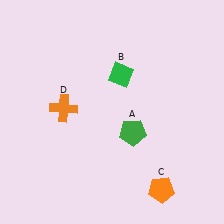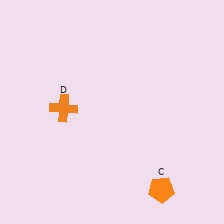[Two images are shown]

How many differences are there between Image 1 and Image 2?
There are 2 differences between the two images.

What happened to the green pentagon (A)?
The green pentagon (A) was removed in Image 2. It was in the bottom-right area of Image 1.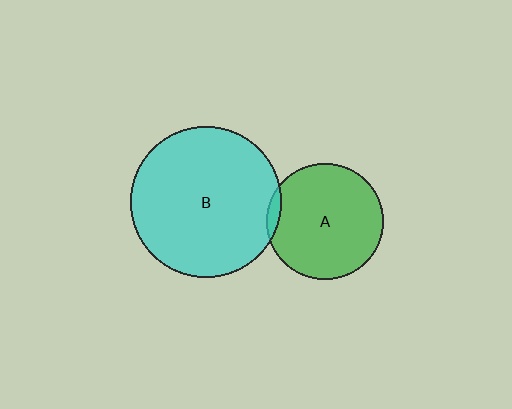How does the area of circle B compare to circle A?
Approximately 1.7 times.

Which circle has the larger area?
Circle B (cyan).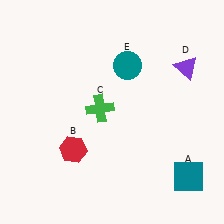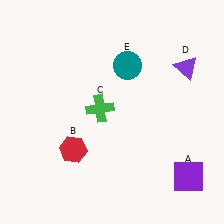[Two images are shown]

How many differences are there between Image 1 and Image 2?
There is 1 difference between the two images.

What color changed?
The square (A) changed from teal in Image 1 to purple in Image 2.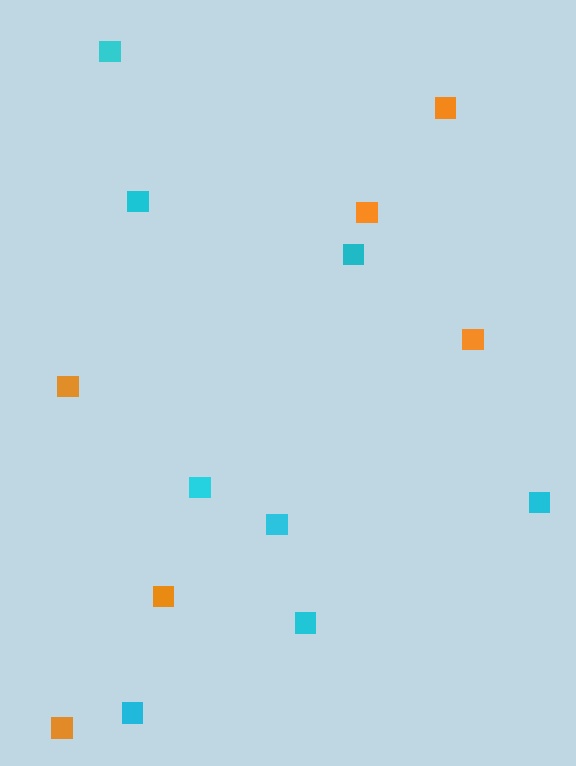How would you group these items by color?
There are 2 groups: one group of orange squares (6) and one group of cyan squares (8).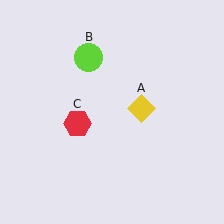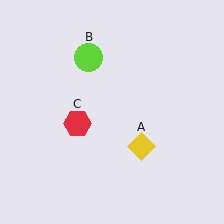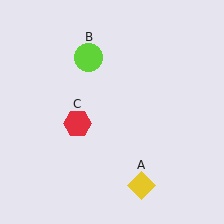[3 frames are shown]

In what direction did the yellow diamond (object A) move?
The yellow diamond (object A) moved down.